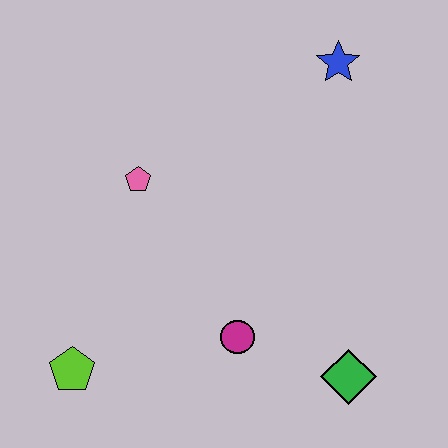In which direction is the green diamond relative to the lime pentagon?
The green diamond is to the right of the lime pentagon.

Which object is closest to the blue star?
The pink pentagon is closest to the blue star.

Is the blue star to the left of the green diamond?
Yes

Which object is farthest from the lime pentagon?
The blue star is farthest from the lime pentagon.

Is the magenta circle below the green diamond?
No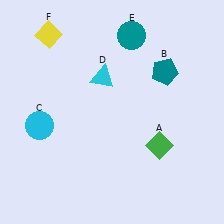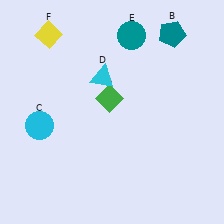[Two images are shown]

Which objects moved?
The objects that moved are: the green diamond (A), the teal pentagon (B).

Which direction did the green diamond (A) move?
The green diamond (A) moved left.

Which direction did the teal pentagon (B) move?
The teal pentagon (B) moved up.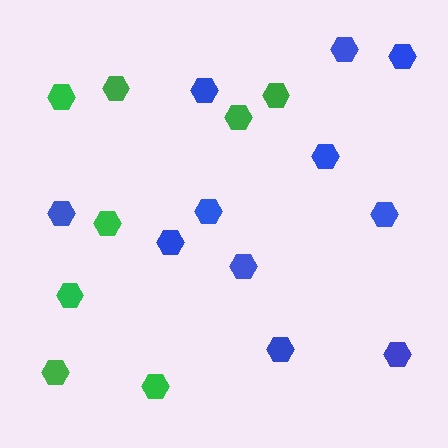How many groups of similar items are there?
There are 2 groups: one group of blue hexagons (11) and one group of green hexagons (8).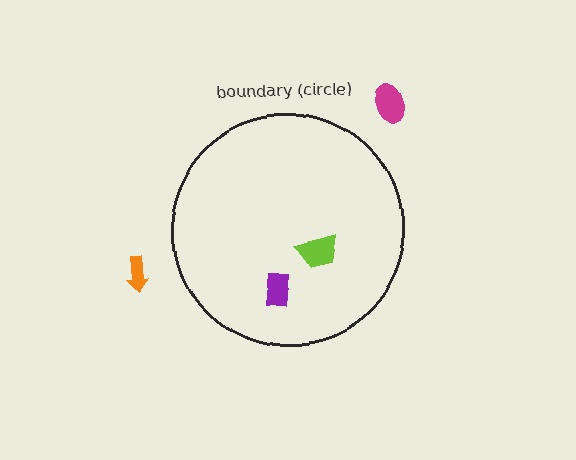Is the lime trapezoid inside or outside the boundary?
Inside.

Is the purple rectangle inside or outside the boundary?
Inside.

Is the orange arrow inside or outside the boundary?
Outside.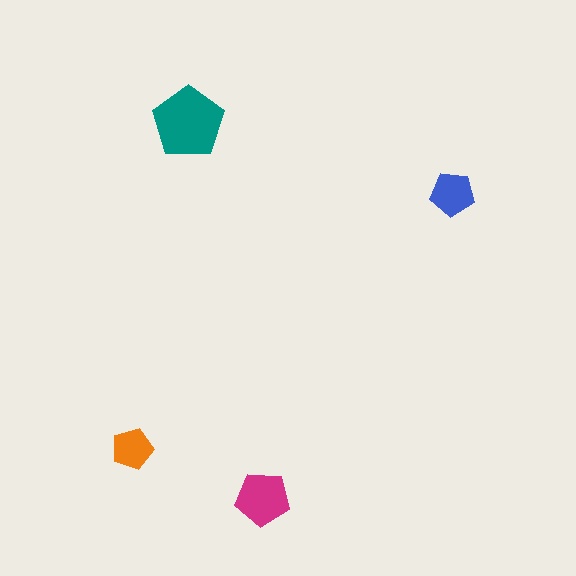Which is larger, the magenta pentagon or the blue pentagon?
The magenta one.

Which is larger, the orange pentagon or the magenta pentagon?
The magenta one.